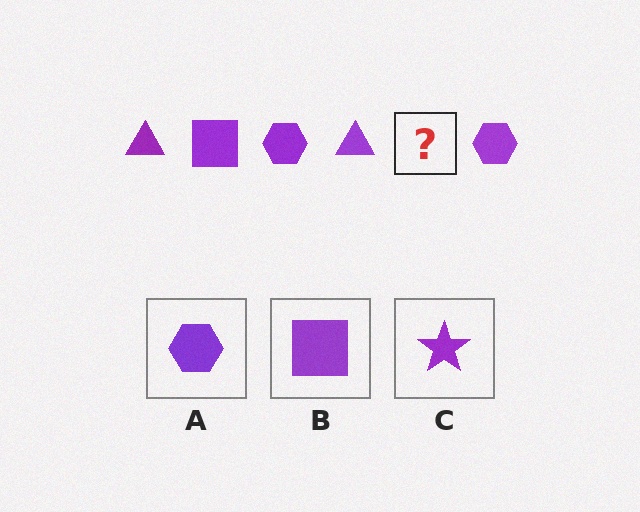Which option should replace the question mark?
Option B.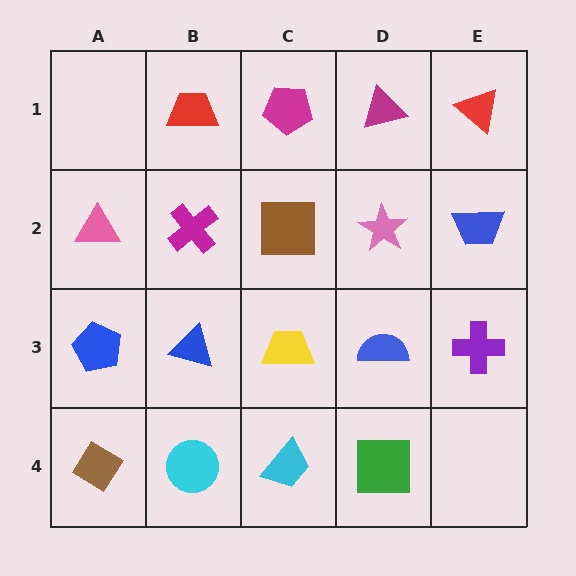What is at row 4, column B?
A cyan circle.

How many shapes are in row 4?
4 shapes.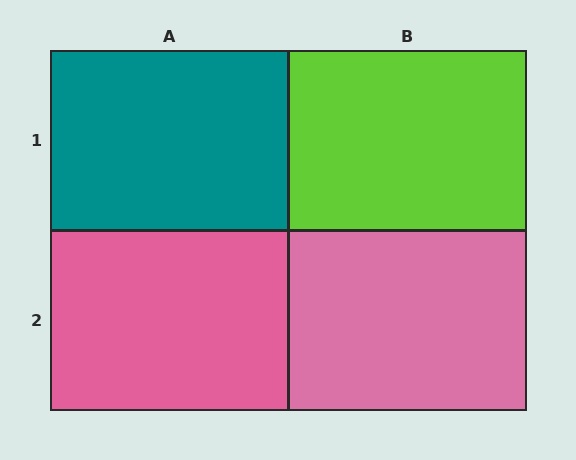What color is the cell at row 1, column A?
Teal.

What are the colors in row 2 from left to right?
Pink, pink.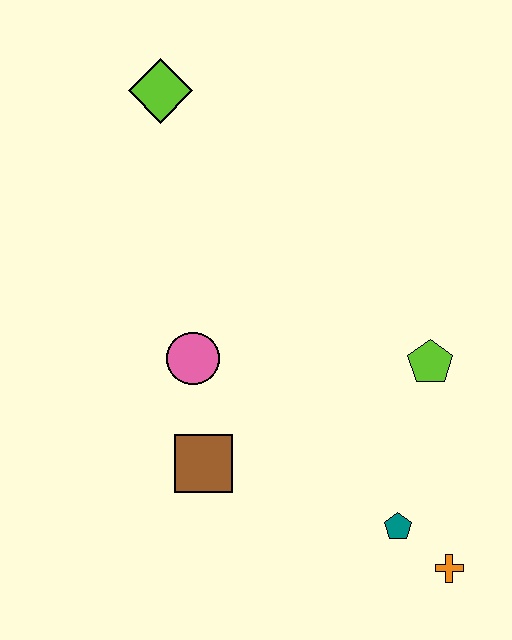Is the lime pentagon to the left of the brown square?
No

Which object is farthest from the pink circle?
The orange cross is farthest from the pink circle.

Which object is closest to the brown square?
The pink circle is closest to the brown square.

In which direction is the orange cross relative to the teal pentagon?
The orange cross is to the right of the teal pentagon.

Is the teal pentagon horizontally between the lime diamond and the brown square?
No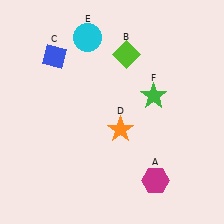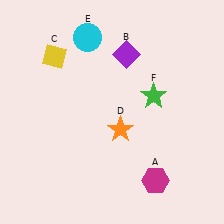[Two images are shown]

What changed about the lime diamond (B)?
In Image 1, B is lime. In Image 2, it changed to purple.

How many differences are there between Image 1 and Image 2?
There are 2 differences between the two images.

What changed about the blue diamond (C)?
In Image 1, C is blue. In Image 2, it changed to yellow.